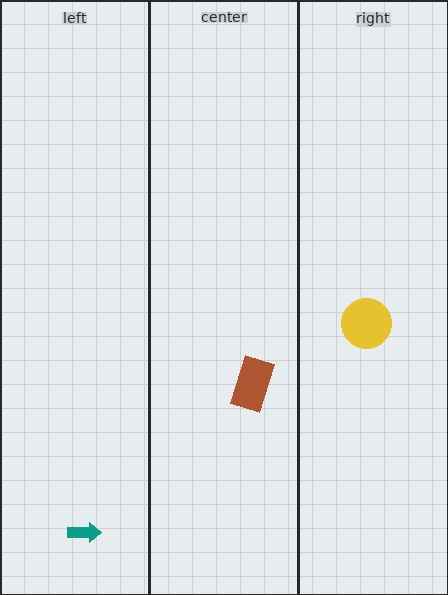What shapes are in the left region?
The teal arrow.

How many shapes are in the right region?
1.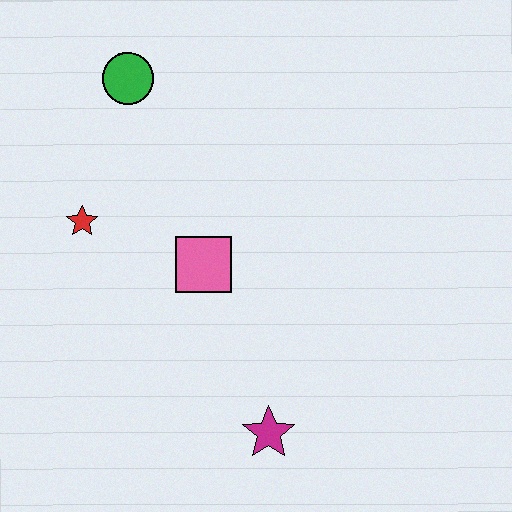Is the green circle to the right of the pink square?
No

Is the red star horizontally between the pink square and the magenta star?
No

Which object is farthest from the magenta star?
The green circle is farthest from the magenta star.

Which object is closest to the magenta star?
The pink square is closest to the magenta star.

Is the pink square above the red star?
No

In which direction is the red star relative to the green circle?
The red star is below the green circle.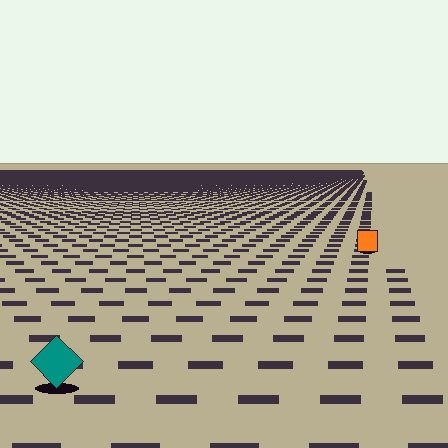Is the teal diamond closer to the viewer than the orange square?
Yes. The teal diamond is closer — you can tell from the texture gradient: the ground texture is coarser near it.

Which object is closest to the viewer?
The teal diamond is closest. The texture marks near it are larger and more spread out.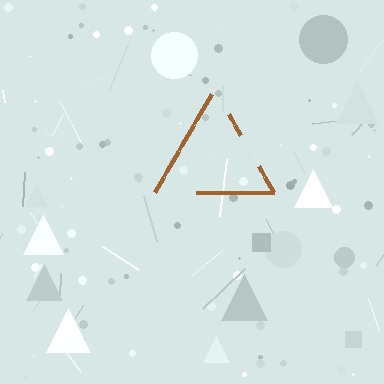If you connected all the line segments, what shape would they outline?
They would outline a triangle.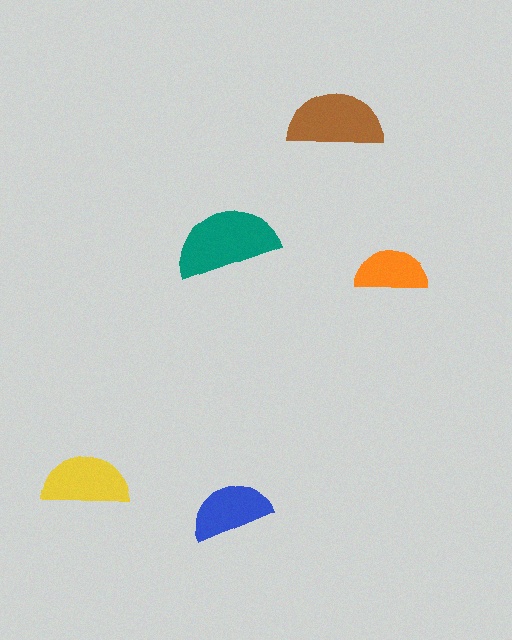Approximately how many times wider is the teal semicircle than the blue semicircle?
About 1.5 times wider.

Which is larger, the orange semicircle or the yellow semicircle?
The yellow one.